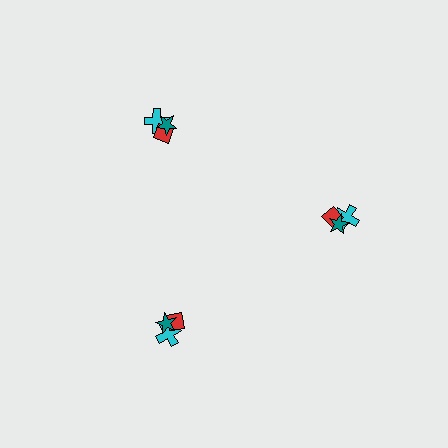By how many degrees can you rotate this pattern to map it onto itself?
The pattern maps onto itself every 120 degrees of rotation.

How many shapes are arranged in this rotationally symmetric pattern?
There are 9 shapes, arranged in 3 groups of 3.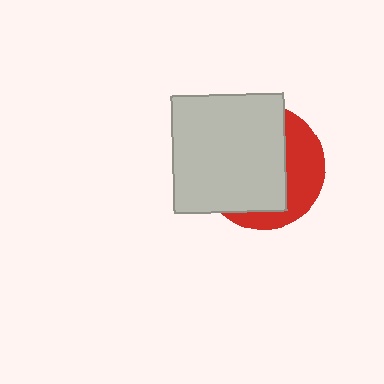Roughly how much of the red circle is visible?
A small part of it is visible (roughly 34%).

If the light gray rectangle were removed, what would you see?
You would see the complete red circle.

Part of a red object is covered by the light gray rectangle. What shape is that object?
It is a circle.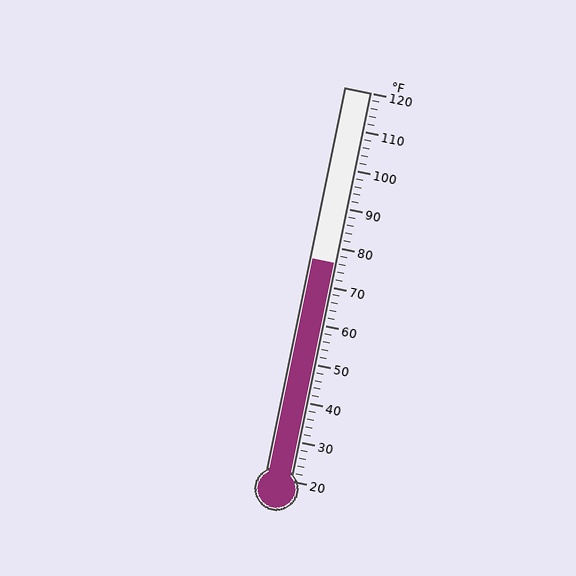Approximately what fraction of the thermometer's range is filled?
The thermometer is filled to approximately 55% of its range.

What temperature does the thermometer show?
The thermometer shows approximately 76°F.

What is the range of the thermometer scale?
The thermometer scale ranges from 20°F to 120°F.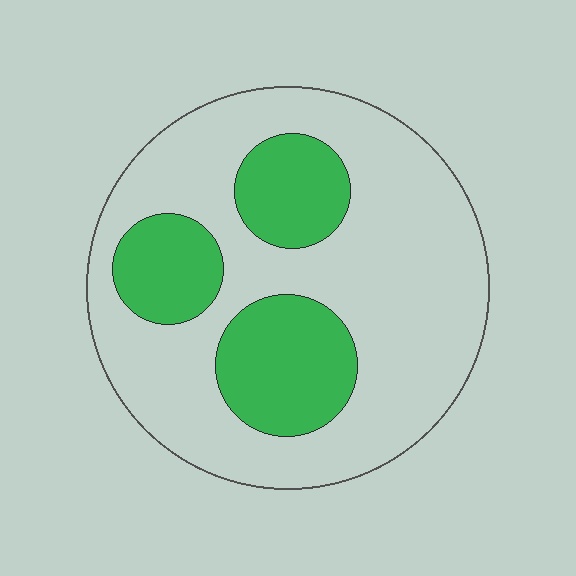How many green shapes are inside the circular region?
3.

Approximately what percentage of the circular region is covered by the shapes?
Approximately 30%.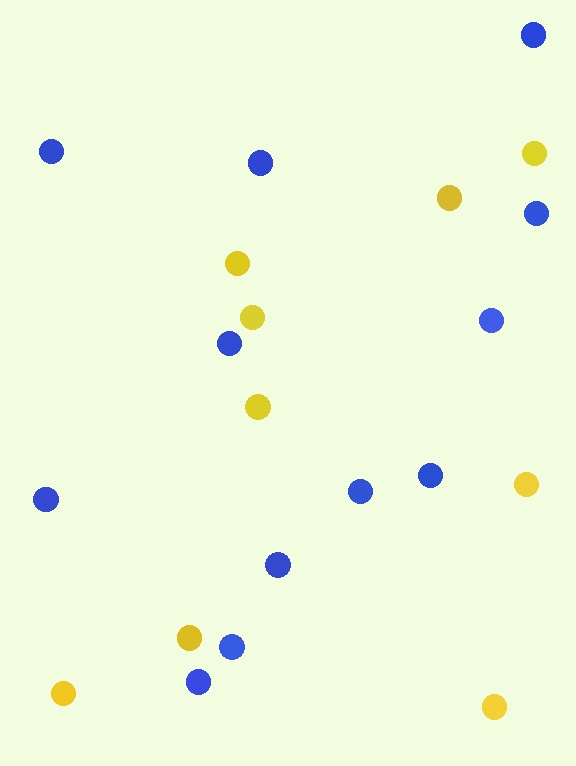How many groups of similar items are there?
There are 2 groups: one group of blue circles (12) and one group of yellow circles (9).